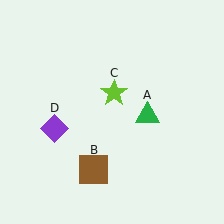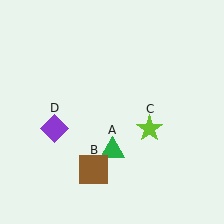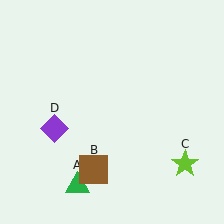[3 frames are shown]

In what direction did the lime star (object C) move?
The lime star (object C) moved down and to the right.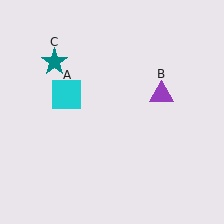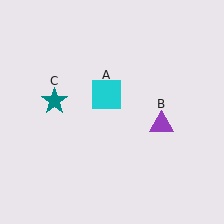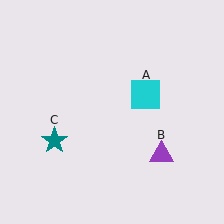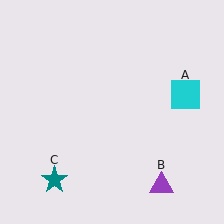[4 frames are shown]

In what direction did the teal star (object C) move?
The teal star (object C) moved down.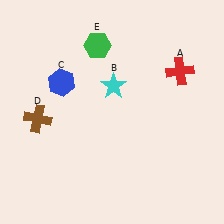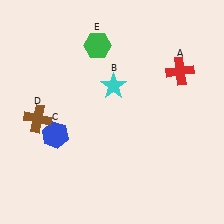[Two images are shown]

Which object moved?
The blue hexagon (C) moved down.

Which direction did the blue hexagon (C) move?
The blue hexagon (C) moved down.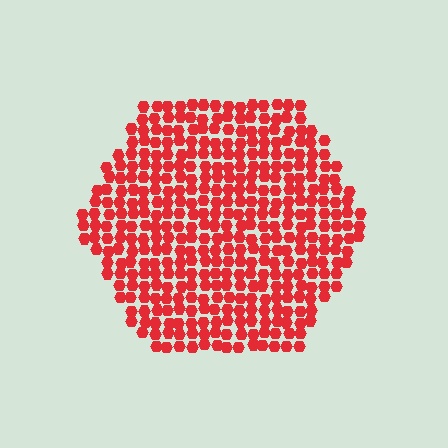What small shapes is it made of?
It is made of small hexagons.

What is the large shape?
The large shape is a hexagon.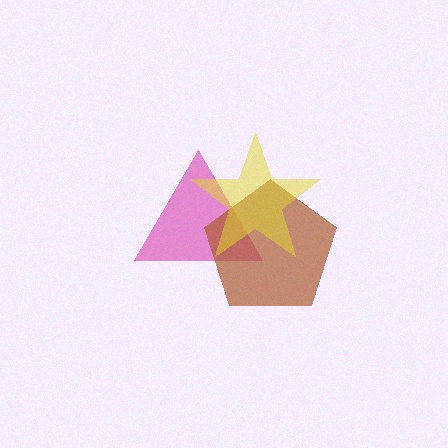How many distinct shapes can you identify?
There are 3 distinct shapes: a magenta triangle, a brown pentagon, a yellow star.